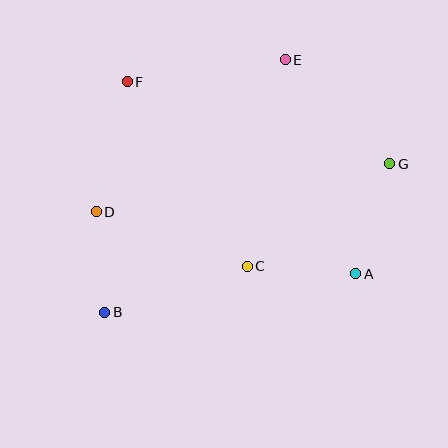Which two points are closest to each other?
Points B and D are closest to each other.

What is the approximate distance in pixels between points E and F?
The distance between E and F is approximately 159 pixels.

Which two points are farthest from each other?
Points B and G are farthest from each other.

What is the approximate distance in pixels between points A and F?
The distance between A and F is approximately 298 pixels.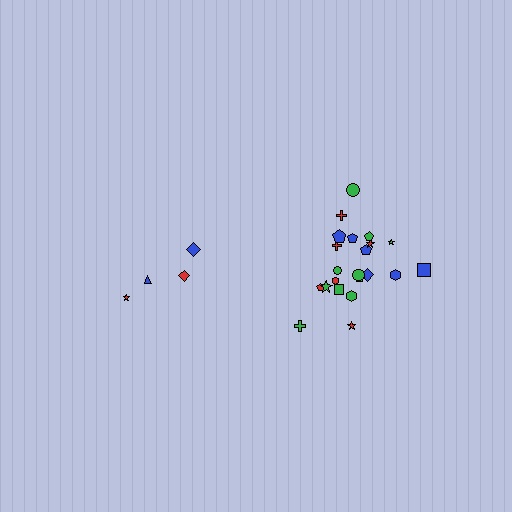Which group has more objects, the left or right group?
The right group.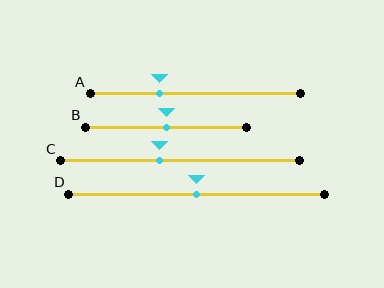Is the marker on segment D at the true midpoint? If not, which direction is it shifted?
Yes, the marker on segment D is at the true midpoint.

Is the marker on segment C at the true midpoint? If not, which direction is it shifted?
No, the marker on segment C is shifted to the left by about 9% of the segment length.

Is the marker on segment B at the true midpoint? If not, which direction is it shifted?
Yes, the marker on segment B is at the true midpoint.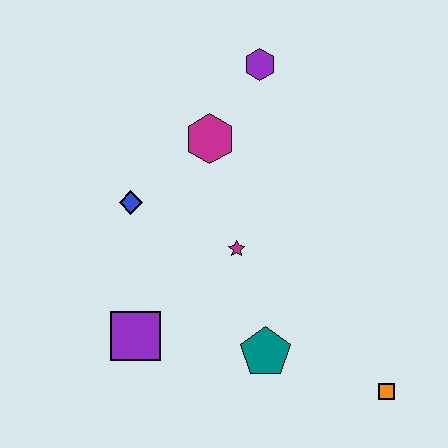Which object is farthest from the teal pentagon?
The purple hexagon is farthest from the teal pentagon.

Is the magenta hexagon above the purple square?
Yes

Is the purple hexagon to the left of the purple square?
No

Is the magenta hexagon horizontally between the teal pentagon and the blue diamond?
Yes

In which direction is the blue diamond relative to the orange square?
The blue diamond is to the left of the orange square.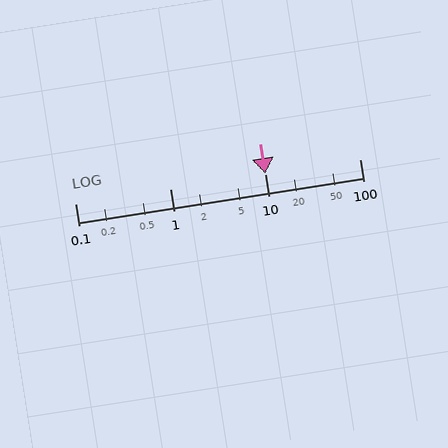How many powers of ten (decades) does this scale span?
The scale spans 3 decades, from 0.1 to 100.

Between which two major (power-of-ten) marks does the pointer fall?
The pointer is between 10 and 100.